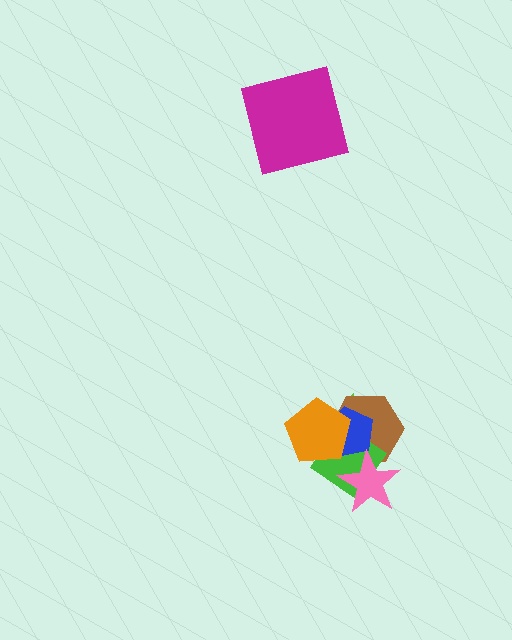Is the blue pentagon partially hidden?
Yes, it is partially covered by another shape.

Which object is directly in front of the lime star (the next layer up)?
The brown hexagon is directly in front of the lime star.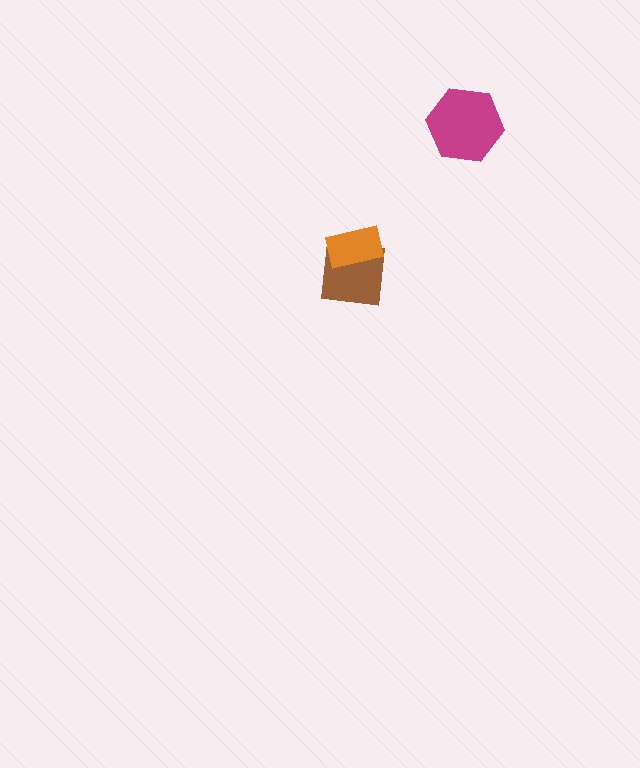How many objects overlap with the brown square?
1 object overlaps with the brown square.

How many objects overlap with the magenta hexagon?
0 objects overlap with the magenta hexagon.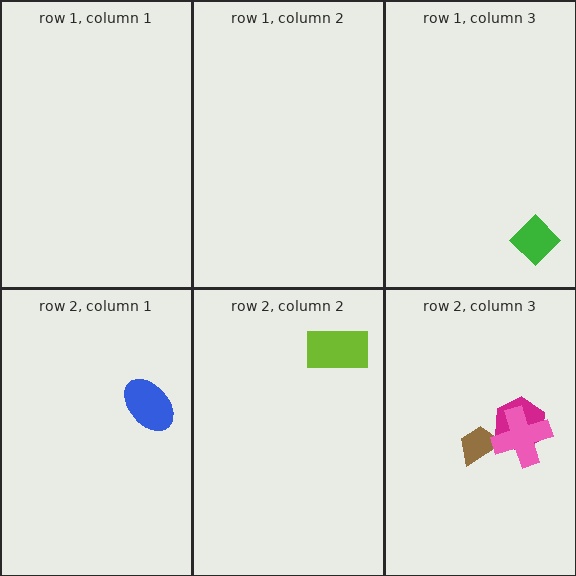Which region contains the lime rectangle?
The row 2, column 2 region.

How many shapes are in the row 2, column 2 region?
1.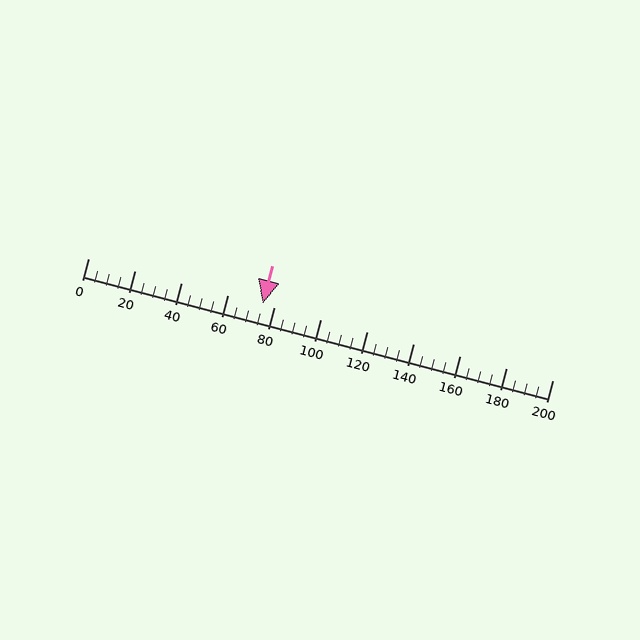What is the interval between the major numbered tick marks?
The major tick marks are spaced 20 units apart.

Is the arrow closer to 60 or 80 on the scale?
The arrow is closer to 80.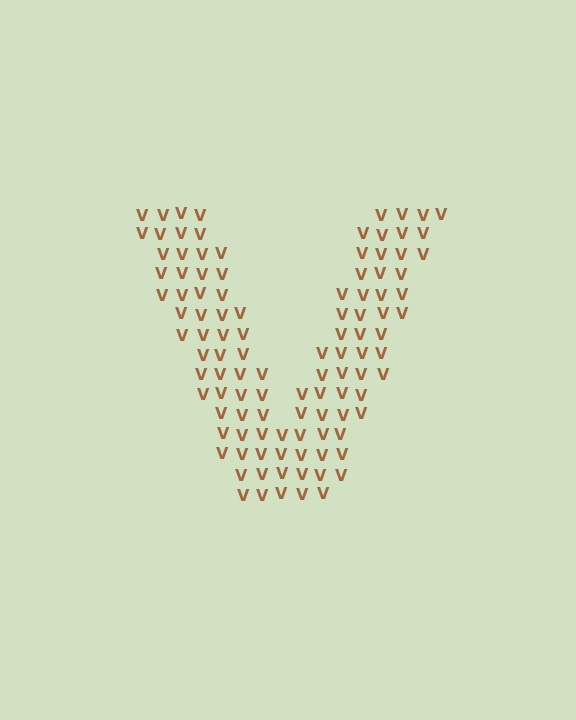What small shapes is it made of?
It is made of small letter V's.